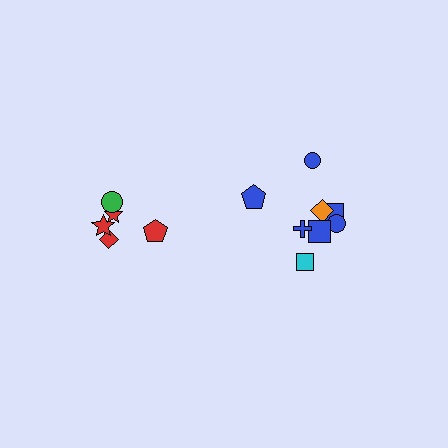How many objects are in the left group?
There are 5 objects.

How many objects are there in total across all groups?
There are 13 objects.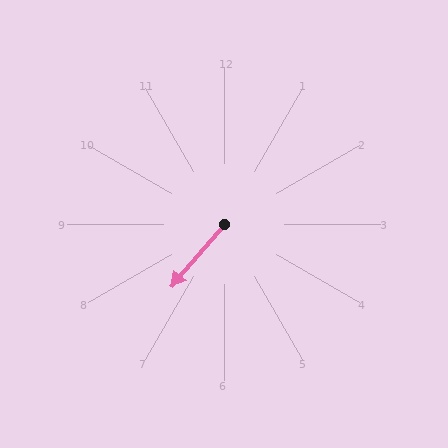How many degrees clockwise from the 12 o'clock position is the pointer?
Approximately 220 degrees.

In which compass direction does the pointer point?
Southwest.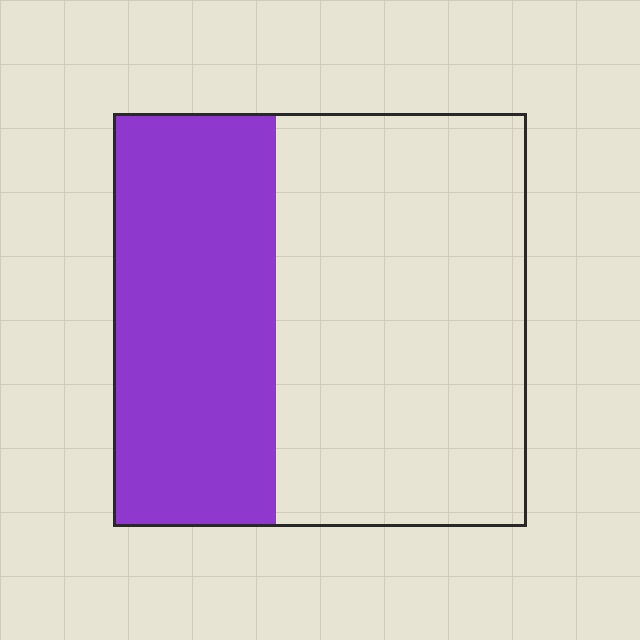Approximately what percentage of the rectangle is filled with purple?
Approximately 40%.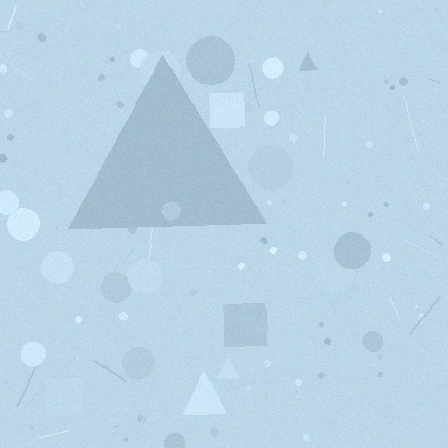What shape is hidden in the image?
A triangle is hidden in the image.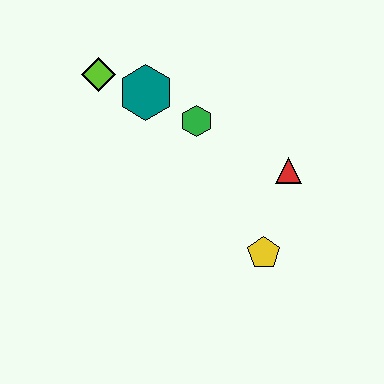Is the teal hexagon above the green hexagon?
Yes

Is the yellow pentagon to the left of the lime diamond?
No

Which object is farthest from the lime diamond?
The yellow pentagon is farthest from the lime diamond.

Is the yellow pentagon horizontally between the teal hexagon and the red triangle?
Yes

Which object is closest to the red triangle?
The yellow pentagon is closest to the red triangle.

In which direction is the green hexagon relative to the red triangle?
The green hexagon is to the left of the red triangle.